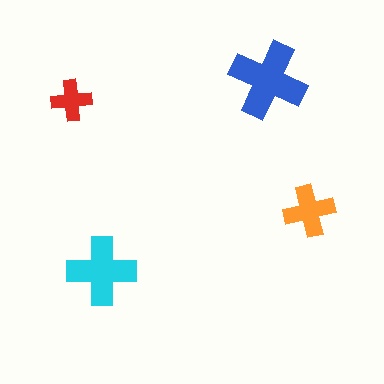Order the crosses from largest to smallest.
the blue one, the cyan one, the orange one, the red one.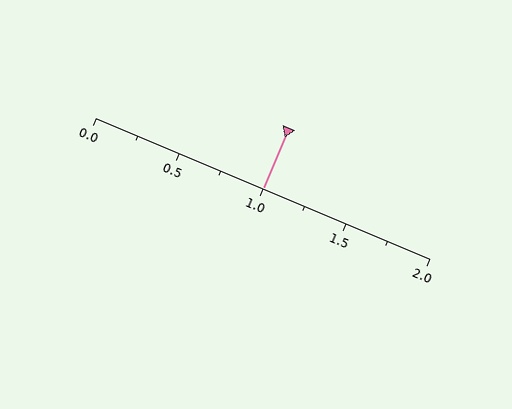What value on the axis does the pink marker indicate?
The marker indicates approximately 1.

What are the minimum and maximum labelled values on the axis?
The axis runs from 0.0 to 2.0.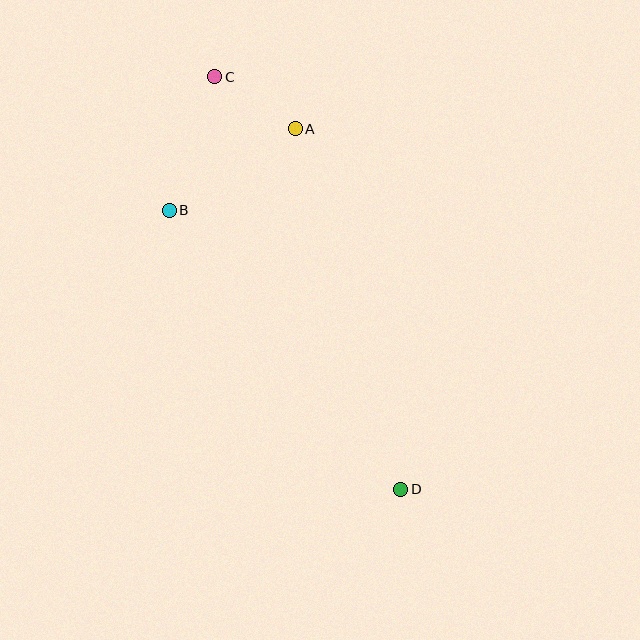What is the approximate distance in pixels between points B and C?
The distance between B and C is approximately 141 pixels.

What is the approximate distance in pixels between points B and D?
The distance between B and D is approximately 363 pixels.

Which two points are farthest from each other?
Points C and D are farthest from each other.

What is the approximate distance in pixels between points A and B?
The distance between A and B is approximately 150 pixels.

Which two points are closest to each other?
Points A and C are closest to each other.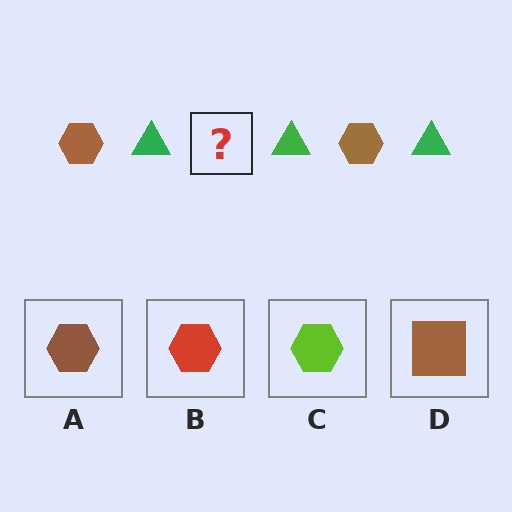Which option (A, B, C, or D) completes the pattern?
A.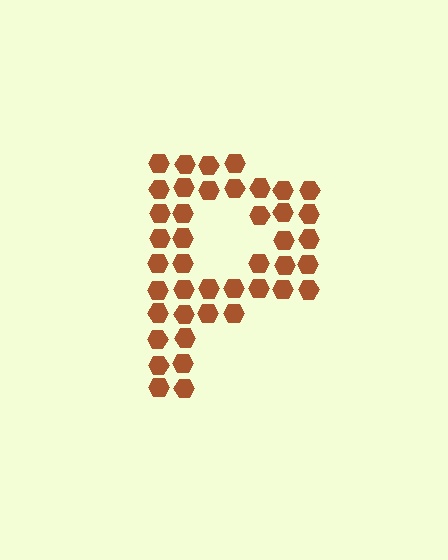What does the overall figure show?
The overall figure shows the letter P.